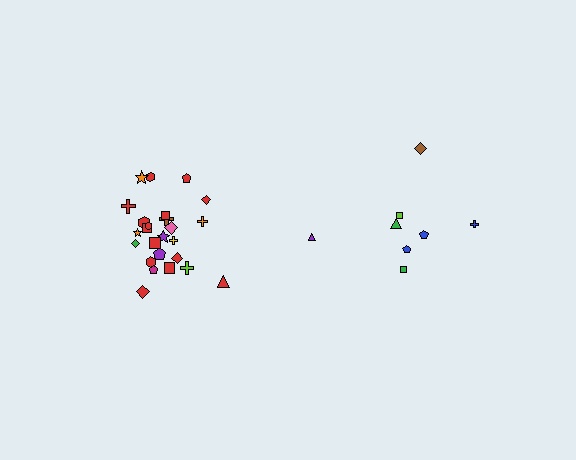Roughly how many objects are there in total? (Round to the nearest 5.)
Roughly 35 objects in total.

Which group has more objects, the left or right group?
The left group.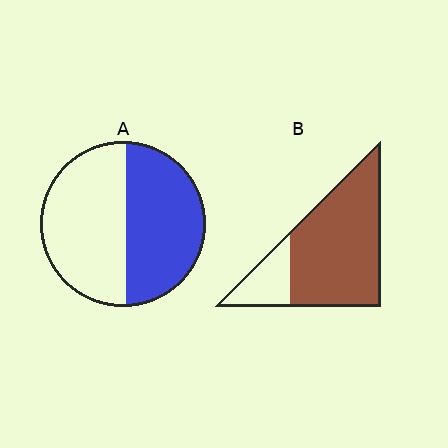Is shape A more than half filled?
Roughly half.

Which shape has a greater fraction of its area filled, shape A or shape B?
Shape B.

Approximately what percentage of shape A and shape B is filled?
A is approximately 50% and B is approximately 80%.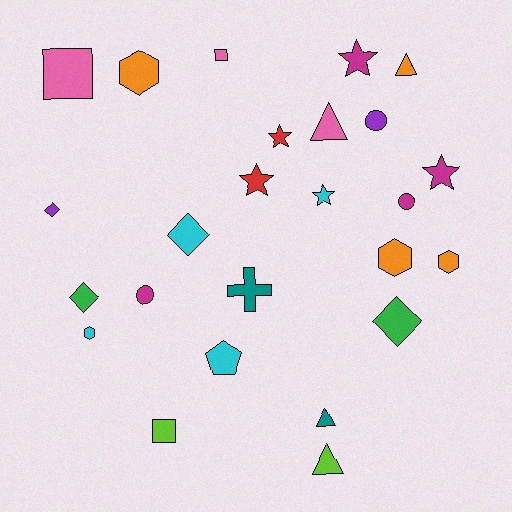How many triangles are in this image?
There are 4 triangles.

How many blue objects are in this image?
There are no blue objects.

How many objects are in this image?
There are 25 objects.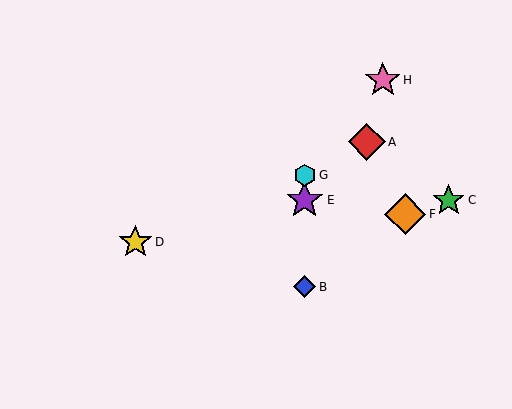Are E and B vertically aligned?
Yes, both are at x≈305.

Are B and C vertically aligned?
No, B is at x≈305 and C is at x≈449.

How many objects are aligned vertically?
3 objects (B, E, G) are aligned vertically.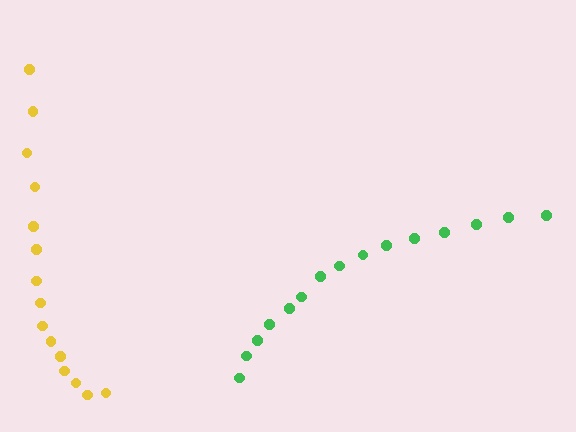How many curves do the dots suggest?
There are 2 distinct paths.